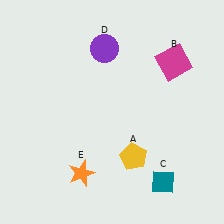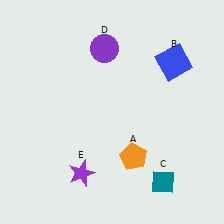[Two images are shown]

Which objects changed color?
A changed from yellow to orange. B changed from magenta to blue. E changed from orange to purple.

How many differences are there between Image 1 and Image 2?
There are 3 differences between the two images.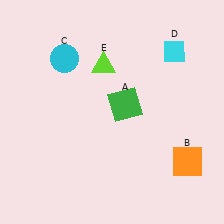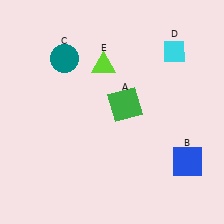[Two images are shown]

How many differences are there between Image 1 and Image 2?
There are 2 differences between the two images.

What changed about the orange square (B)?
In Image 1, B is orange. In Image 2, it changed to blue.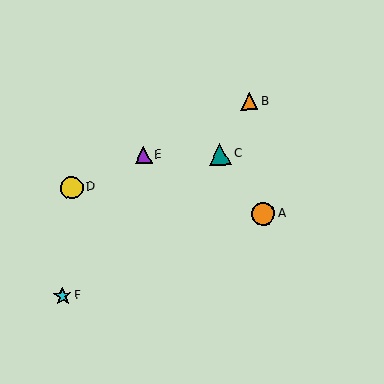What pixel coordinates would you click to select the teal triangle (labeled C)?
Click at (220, 154) to select the teal triangle C.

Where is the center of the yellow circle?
The center of the yellow circle is at (72, 188).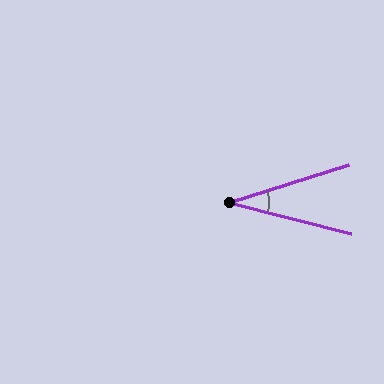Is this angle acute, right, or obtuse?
It is acute.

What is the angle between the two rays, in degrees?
Approximately 32 degrees.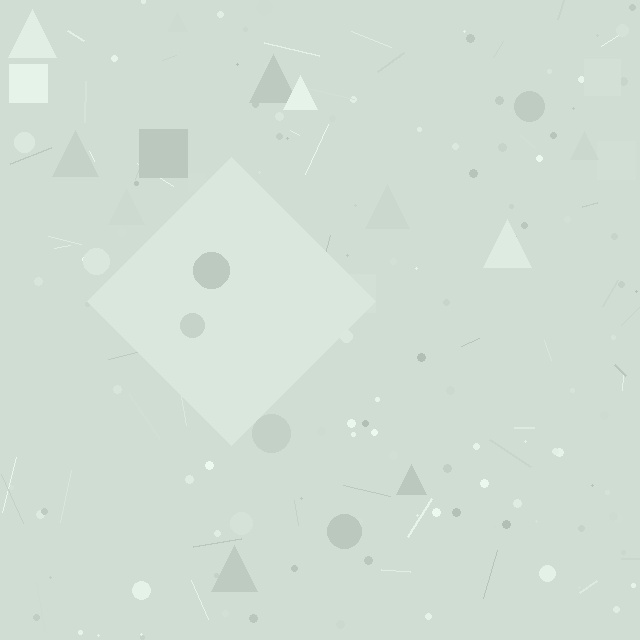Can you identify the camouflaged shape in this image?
The camouflaged shape is a diamond.